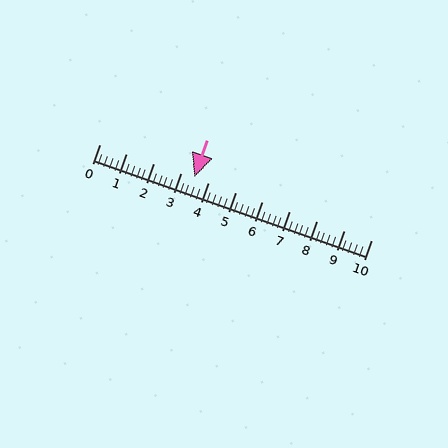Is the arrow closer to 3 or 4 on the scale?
The arrow is closer to 4.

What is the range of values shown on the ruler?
The ruler shows values from 0 to 10.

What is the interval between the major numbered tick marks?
The major tick marks are spaced 1 units apart.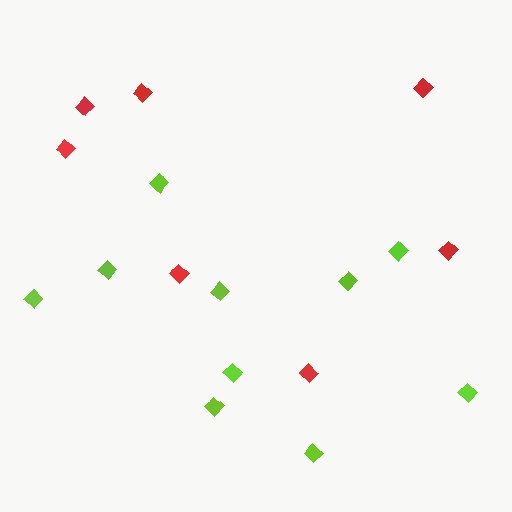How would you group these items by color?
There are 2 groups: one group of red diamonds (7) and one group of lime diamonds (10).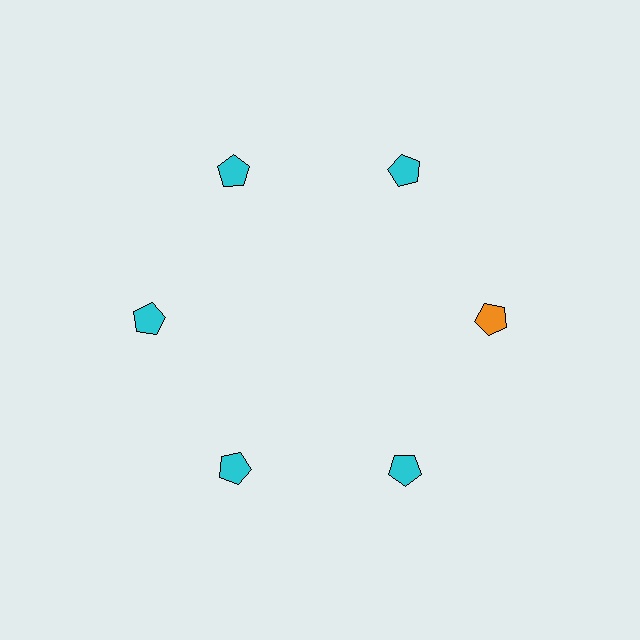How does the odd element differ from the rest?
It has a different color: orange instead of cyan.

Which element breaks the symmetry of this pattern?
The orange pentagon at roughly the 3 o'clock position breaks the symmetry. All other shapes are cyan pentagons.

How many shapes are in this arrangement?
There are 6 shapes arranged in a ring pattern.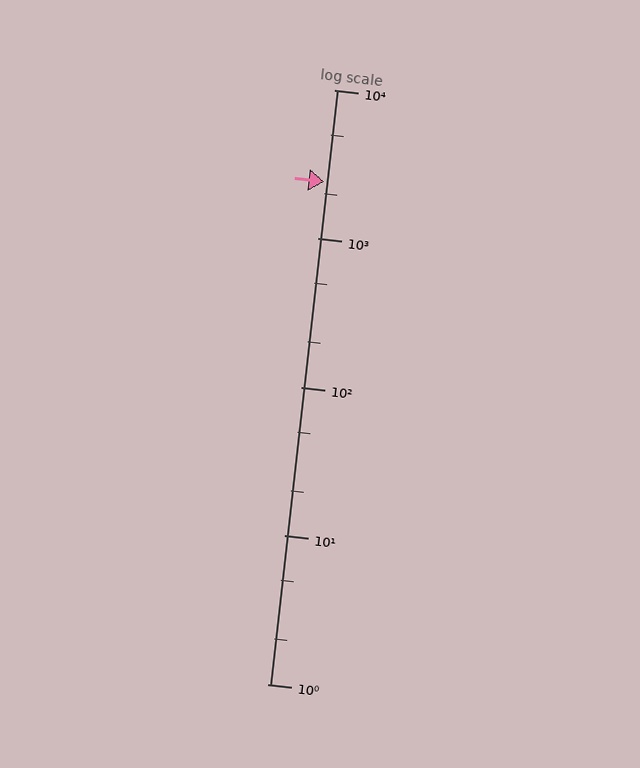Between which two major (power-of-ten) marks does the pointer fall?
The pointer is between 1000 and 10000.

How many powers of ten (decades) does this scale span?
The scale spans 4 decades, from 1 to 10000.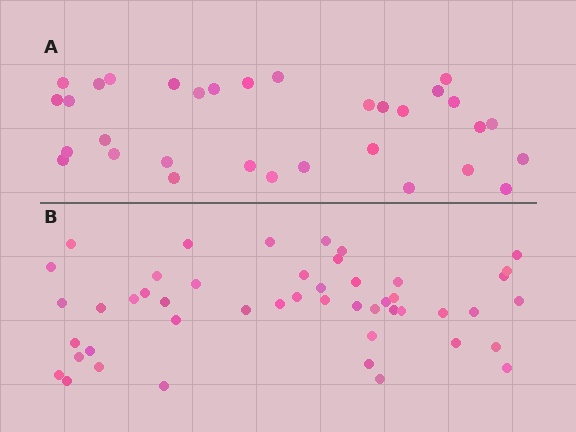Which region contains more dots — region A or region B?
Region B (the bottom region) has more dots.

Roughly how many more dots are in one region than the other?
Region B has approximately 15 more dots than region A.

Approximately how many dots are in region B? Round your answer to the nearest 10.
About 50 dots. (The exact count is 48, which rounds to 50.)